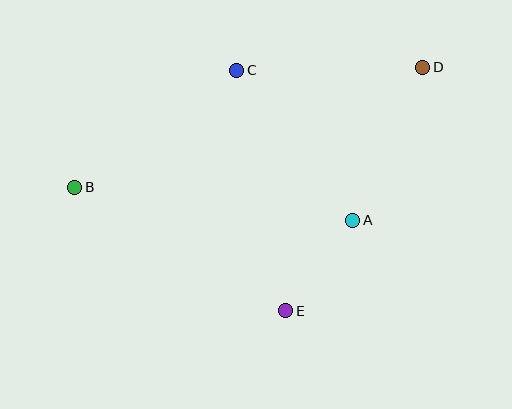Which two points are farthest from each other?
Points B and D are farthest from each other.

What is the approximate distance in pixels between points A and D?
The distance between A and D is approximately 168 pixels.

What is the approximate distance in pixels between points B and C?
The distance between B and C is approximately 200 pixels.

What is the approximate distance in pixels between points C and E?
The distance between C and E is approximately 245 pixels.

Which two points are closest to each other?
Points A and E are closest to each other.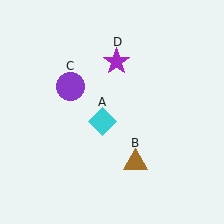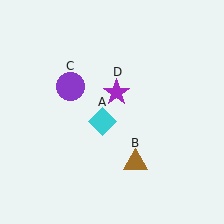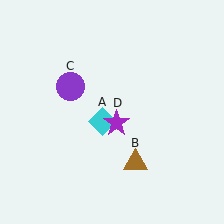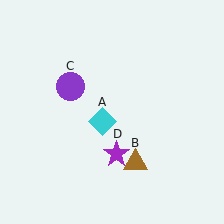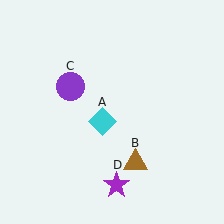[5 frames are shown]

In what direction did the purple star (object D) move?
The purple star (object D) moved down.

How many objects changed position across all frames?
1 object changed position: purple star (object D).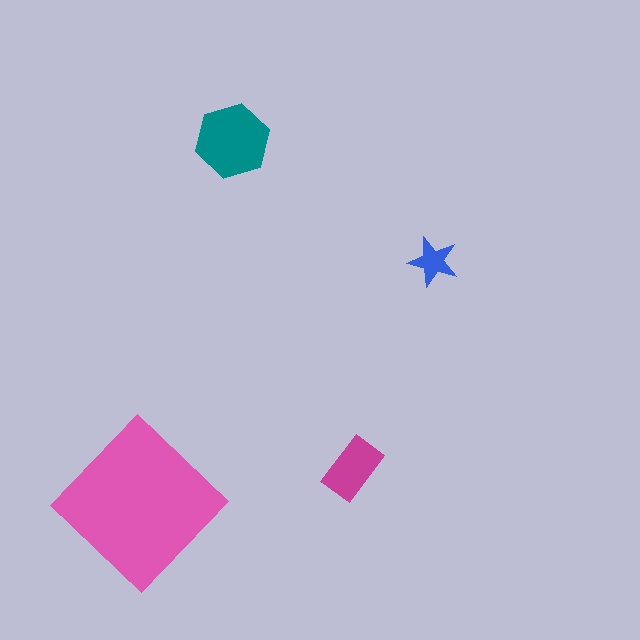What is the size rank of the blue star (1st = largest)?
4th.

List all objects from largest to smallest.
The pink diamond, the teal hexagon, the magenta rectangle, the blue star.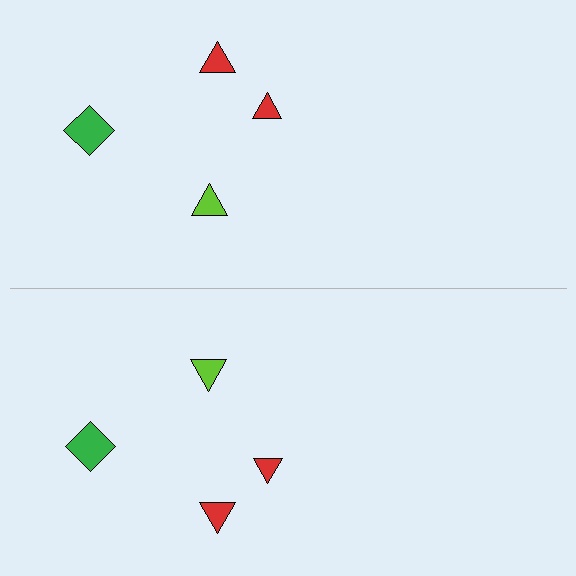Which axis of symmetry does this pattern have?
The pattern has a horizontal axis of symmetry running through the center of the image.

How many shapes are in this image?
There are 8 shapes in this image.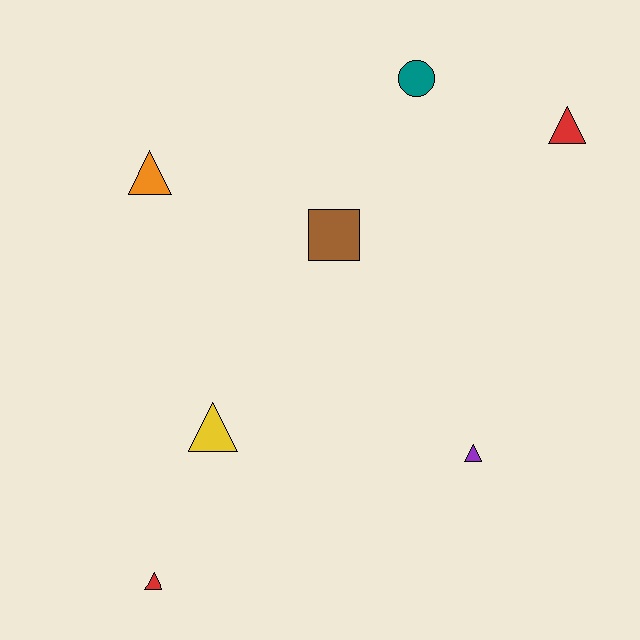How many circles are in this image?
There is 1 circle.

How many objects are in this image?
There are 7 objects.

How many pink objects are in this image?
There are no pink objects.